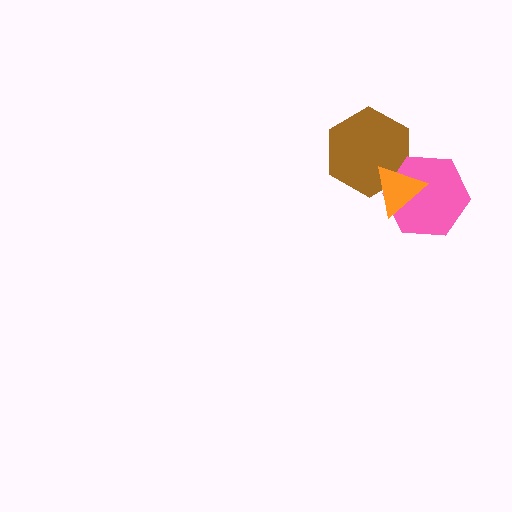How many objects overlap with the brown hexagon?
2 objects overlap with the brown hexagon.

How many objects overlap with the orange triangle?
2 objects overlap with the orange triangle.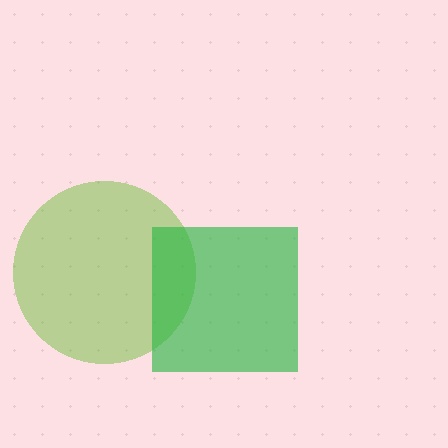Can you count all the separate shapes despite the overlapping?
Yes, there are 2 separate shapes.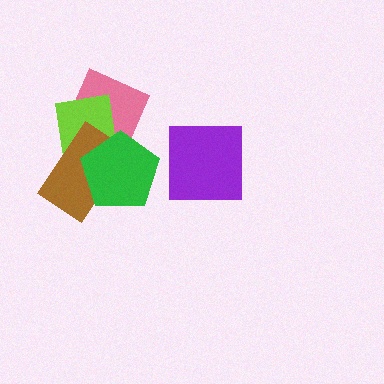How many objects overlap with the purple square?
0 objects overlap with the purple square.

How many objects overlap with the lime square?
3 objects overlap with the lime square.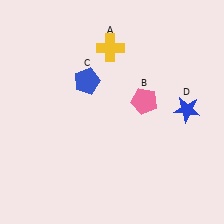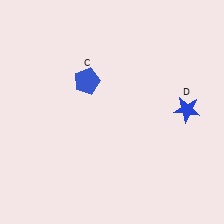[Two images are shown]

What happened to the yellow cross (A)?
The yellow cross (A) was removed in Image 2. It was in the top-left area of Image 1.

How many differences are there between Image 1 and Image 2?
There are 2 differences between the two images.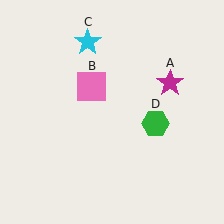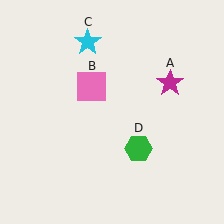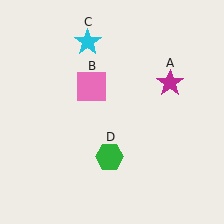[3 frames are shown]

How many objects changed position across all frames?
1 object changed position: green hexagon (object D).